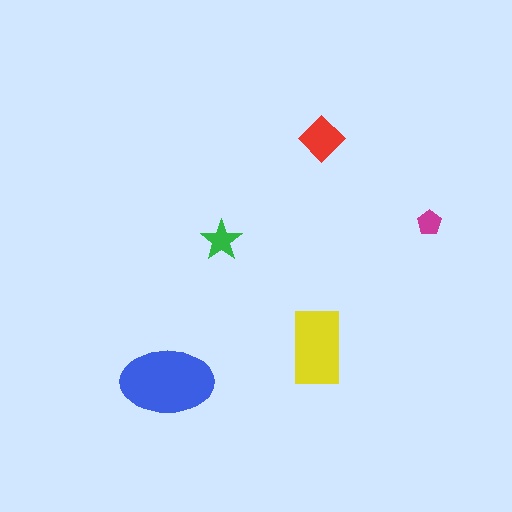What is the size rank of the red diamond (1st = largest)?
3rd.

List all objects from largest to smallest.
The blue ellipse, the yellow rectangle, the red diamond, the green star, the magenta pentagon.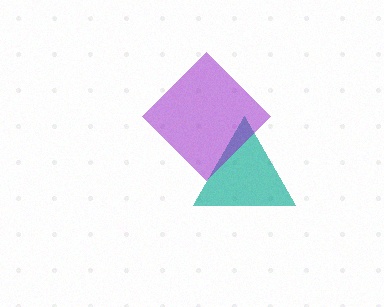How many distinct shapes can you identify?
There are 2 distinct shapes: a teal triangle, a purple diamond.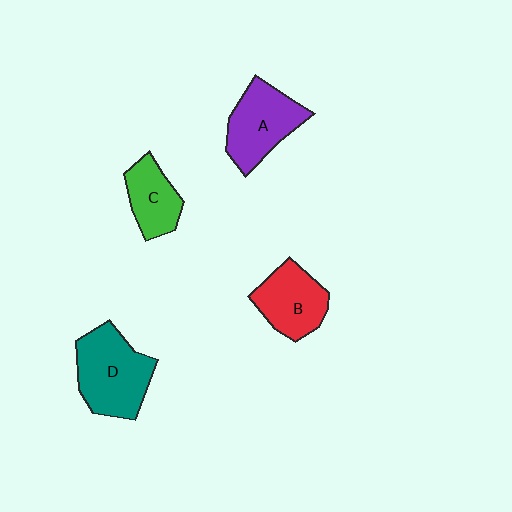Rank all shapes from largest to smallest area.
From largest to smallest: D (teal), A (purple), B (red), C (green).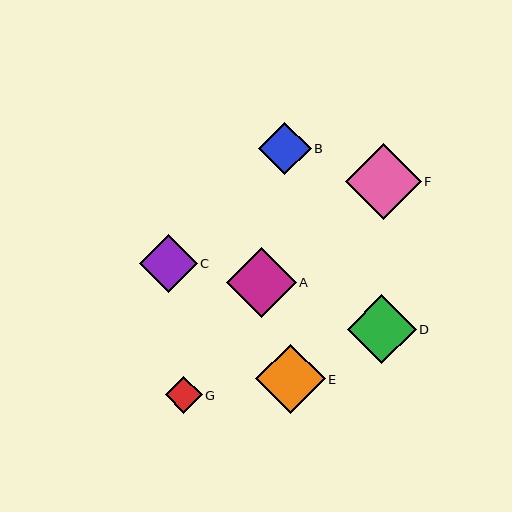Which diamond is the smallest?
Diamond G is the smallest with a size of approximately 37 pixels.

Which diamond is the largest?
Diamond F is the largest with a size of approximately 76 pixels.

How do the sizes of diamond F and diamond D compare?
Diamond F and diamond D are approximately the same size.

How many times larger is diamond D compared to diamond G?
Diamond D is approximately 1.8 times the size of diamond G.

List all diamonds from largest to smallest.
From largest to smallest: F, A, E, D, C, B, G.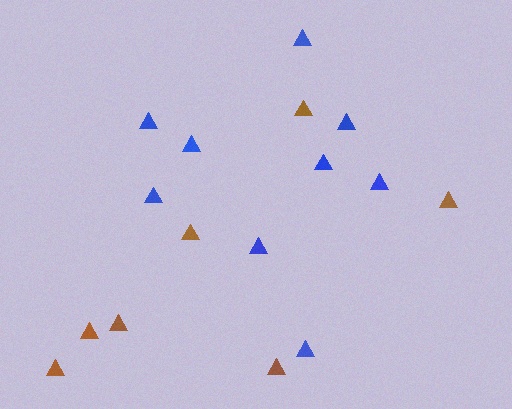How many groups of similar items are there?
There are 2 groups: one group of brown triangles (7) and one group of blue triangles (9).